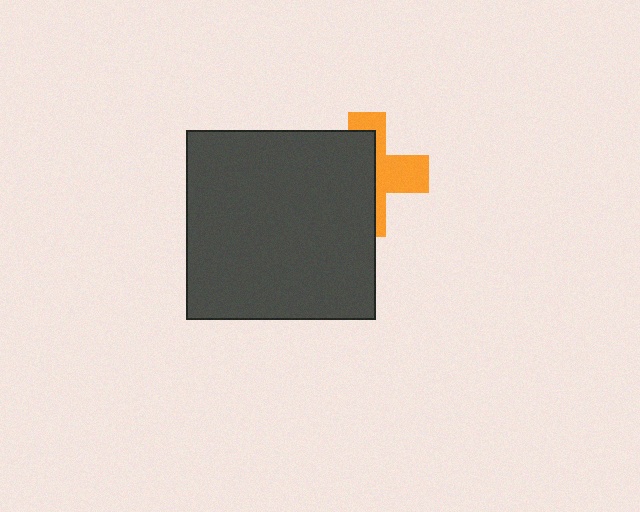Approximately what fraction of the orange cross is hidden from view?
Roughly 57% of the orange cross is hidden behind the dark gray rectangle.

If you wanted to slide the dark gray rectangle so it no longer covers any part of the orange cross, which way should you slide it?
Slide it left — that is the most direct way to separate the two shapes.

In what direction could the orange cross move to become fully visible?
The orange cross could move right. That would shift it out from behind the dark gray rectangle entirely.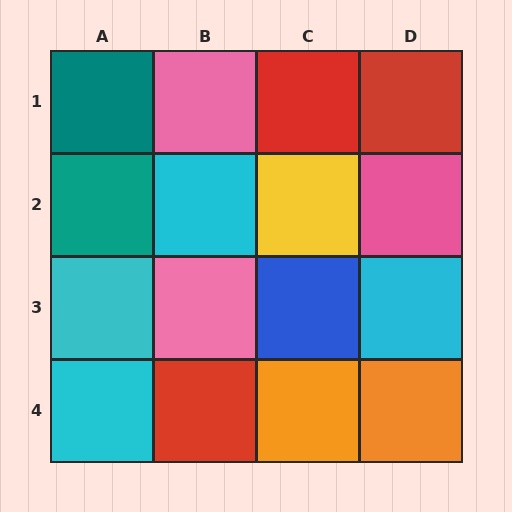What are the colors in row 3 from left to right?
Cyan, pink, blue, cyan.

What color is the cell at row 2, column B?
Cyan.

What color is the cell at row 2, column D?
Pink.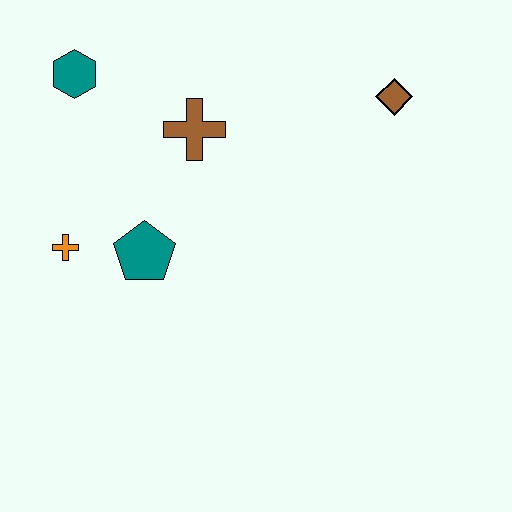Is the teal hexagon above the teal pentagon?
Yes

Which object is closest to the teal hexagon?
The brown cross is closest to the teal hexagon.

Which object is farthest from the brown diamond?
The orange cross is farthest from the brown diamond.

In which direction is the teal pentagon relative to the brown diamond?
The teal pentagon is to the left of the brown diamond.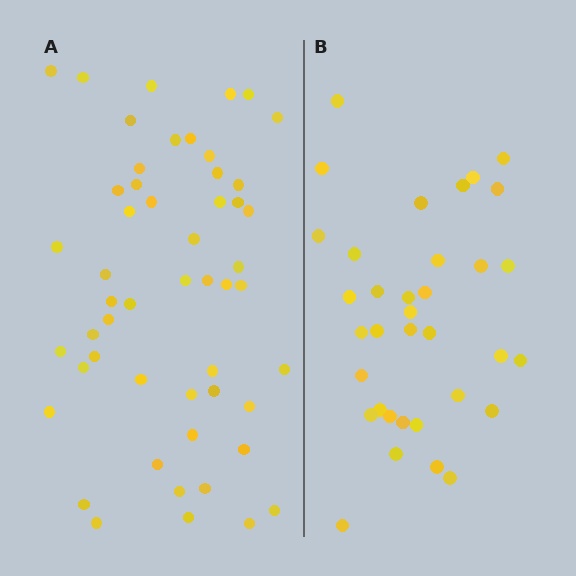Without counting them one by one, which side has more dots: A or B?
Region A (the left region) has more dots.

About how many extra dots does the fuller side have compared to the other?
Region A has approximately 15 more dots than region B.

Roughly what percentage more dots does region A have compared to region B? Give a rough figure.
About 50% more.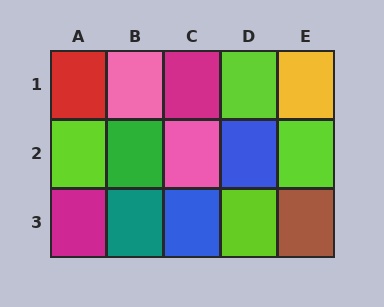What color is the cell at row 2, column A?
Lime.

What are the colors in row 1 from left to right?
Red, pink, magenta, lime, yellow.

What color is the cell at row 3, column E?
Brown.